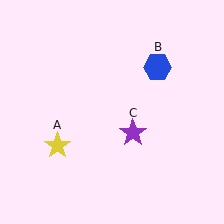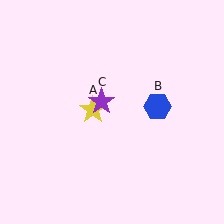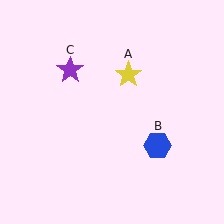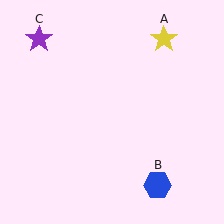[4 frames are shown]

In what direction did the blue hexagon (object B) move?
The blue hexagon (object B) moved down.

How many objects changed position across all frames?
3 objects changed position: yellow star (object A), blue hexagon (object B), purple star (object C).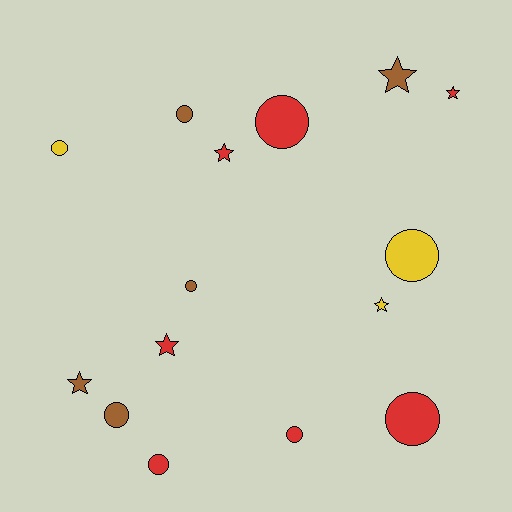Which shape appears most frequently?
Circle, with 9 objects.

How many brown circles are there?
There are 3 brown circles.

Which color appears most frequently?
Red, with 7 objects.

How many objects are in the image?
There are 15 objects.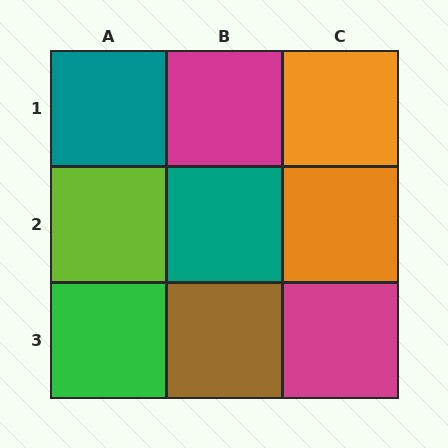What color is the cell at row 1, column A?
Teal.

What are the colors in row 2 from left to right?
Lime, teal, orange.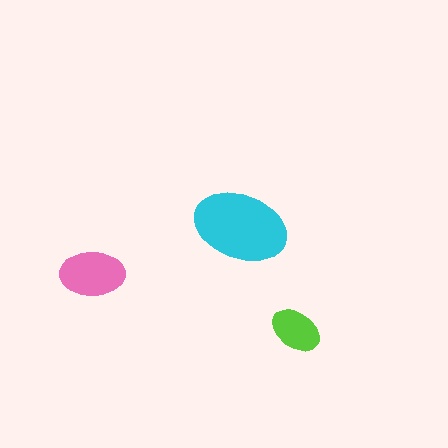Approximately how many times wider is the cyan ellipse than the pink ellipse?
About 1.5 times wider.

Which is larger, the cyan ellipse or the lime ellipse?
The cyan one.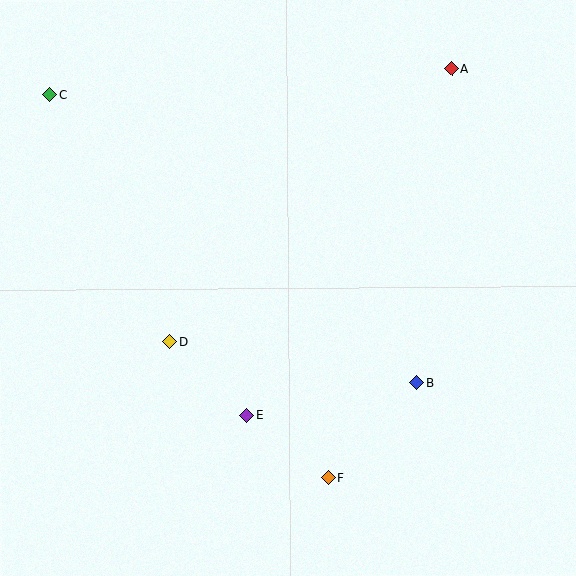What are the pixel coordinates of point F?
Point F is at (329, 477).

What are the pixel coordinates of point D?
Point D is at (170, 341).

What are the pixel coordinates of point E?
Point E is at (247, 416).